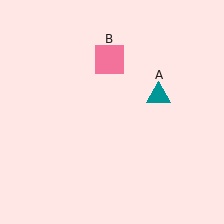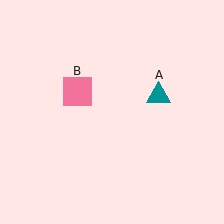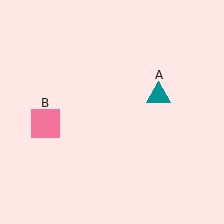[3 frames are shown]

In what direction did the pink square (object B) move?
The pink square (object B) moved down and to the left.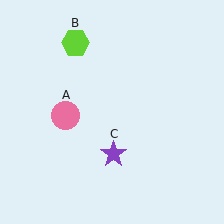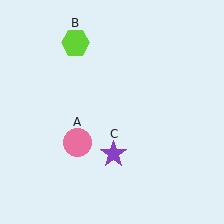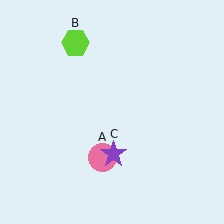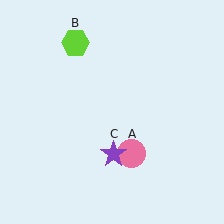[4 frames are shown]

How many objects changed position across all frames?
1 object changed position: pink circle (object A).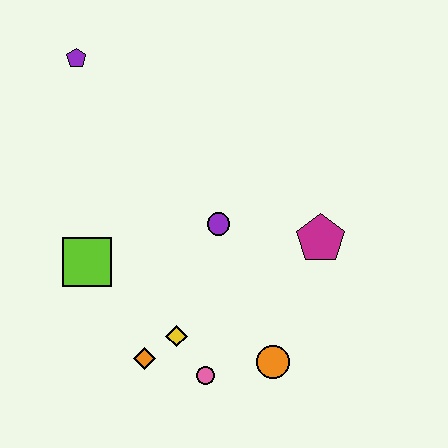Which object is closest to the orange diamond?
The yellow diamond is closest to the orange diamond.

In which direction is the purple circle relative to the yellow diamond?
The purple circle is above the yellow diamond.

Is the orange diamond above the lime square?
No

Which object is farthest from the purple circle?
The purple pentagon is farthest from the purple circle.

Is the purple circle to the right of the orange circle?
No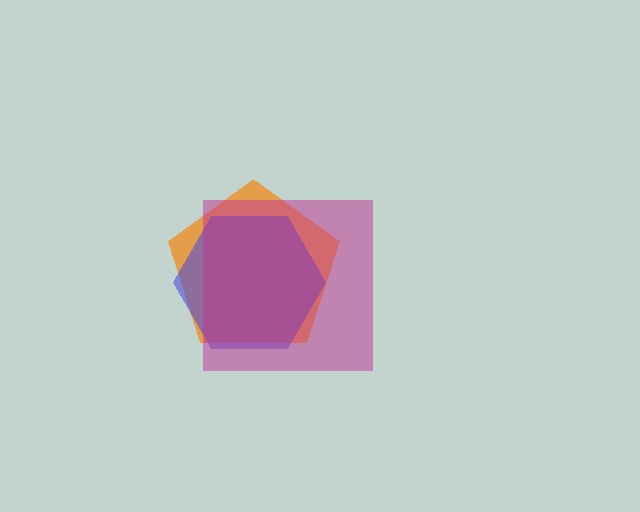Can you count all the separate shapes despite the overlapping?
Yes, there are 3 separate shapes.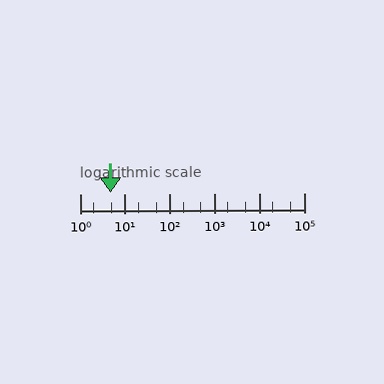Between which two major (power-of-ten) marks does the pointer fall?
The pointer is between 1 and 10.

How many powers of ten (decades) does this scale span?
The scale spans 5 decades, from 1 to 100000.